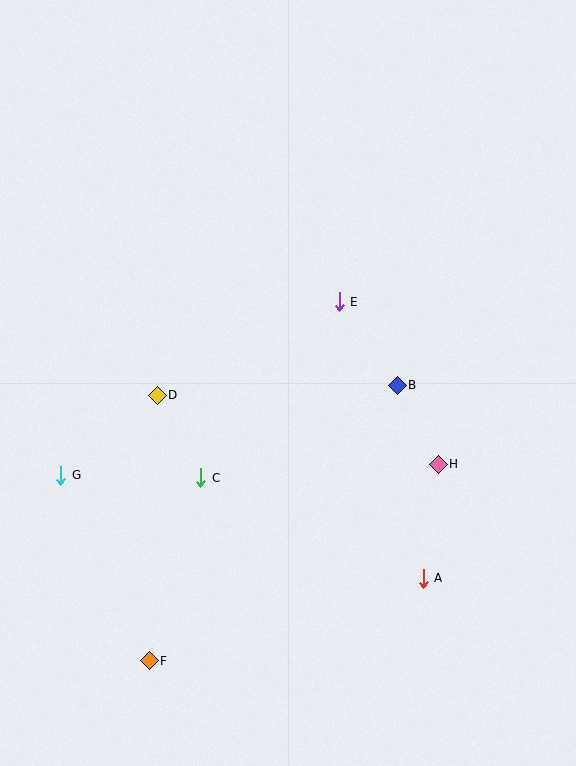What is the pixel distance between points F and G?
The distance between F and G is 205 pixels.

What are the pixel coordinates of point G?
Point G is at (61, 475).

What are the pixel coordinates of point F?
Point F is at (149, 661).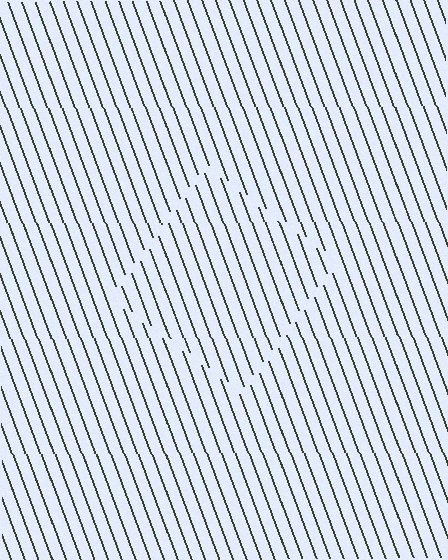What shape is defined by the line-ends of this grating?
An illusory square. The interior of the shape contains the same grating, shifted by half a period — the contour is defined by the phase discontinuity where line-ends from the inner and outer gratings abut.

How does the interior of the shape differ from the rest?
The interior of the shape contains the same grating, shifted by half a period — the contour is defined by the phase discontinuity where line-ends from the inner and outer gratings abut.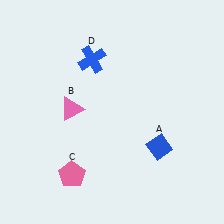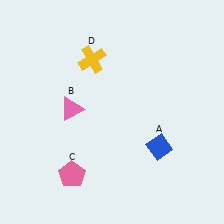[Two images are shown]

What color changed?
The cross (D) changed from blue in Image 1 to yellow in Image 2.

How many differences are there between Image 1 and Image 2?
There is 1 difference between the two images.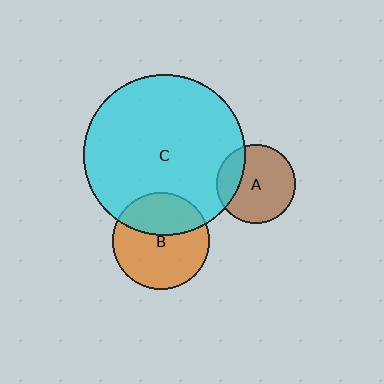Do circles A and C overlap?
Yes.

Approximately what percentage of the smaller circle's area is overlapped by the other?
Approximately 20%.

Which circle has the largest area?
Circle C (cyan).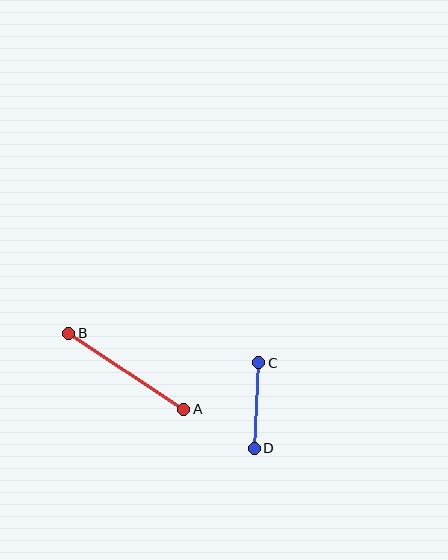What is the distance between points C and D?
The distance is approximately 86 pixels.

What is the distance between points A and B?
The distance is approximately 138 pixels.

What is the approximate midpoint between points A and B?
The midpoint is at approximately (126, 371) pixels.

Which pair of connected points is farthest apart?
Points A and B are farthest apart.